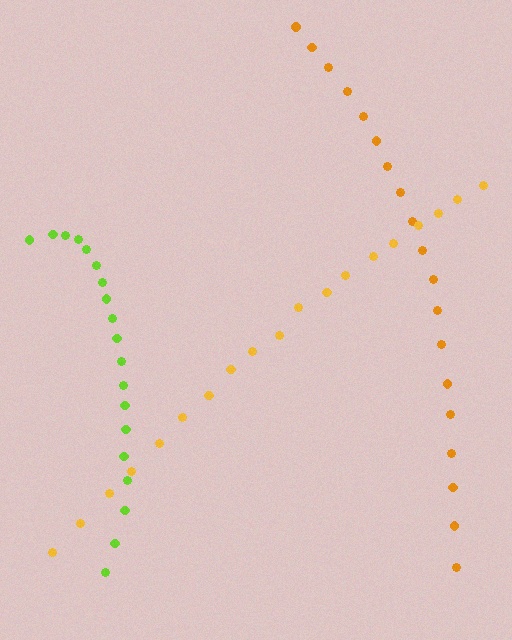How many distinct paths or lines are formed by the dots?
There are 3 distinct paths.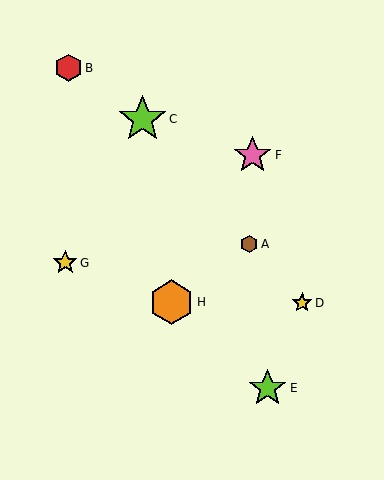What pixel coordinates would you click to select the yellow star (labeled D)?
Click at (302, 303) to select the yellow star D.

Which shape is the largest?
The lime star (labeled C) is the largest.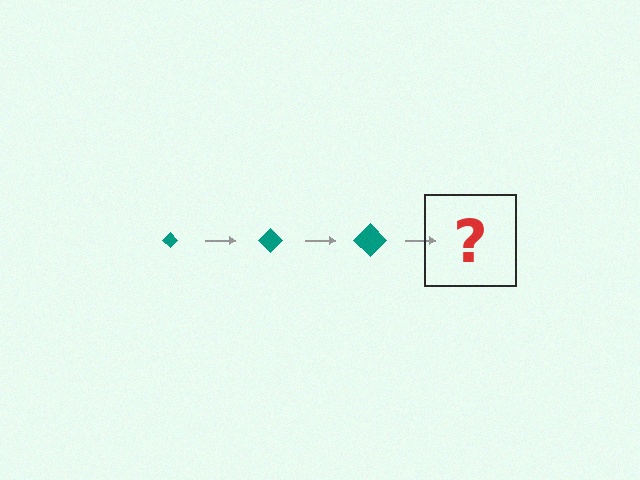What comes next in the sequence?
The next element should be a teal diamond, larger than the previous one.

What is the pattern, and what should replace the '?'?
The pattern is that the diamond gets progressively larger each step. The '?' should be a teal diamond, larger than the previous one.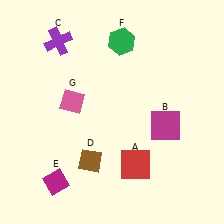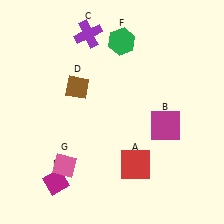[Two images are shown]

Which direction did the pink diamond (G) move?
The pink diamond (G) moved down.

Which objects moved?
The objects that moved are: the purple cross (C), the brown diamond (D), the pink diamond (G).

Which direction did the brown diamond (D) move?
The brown diamond (D) moved up.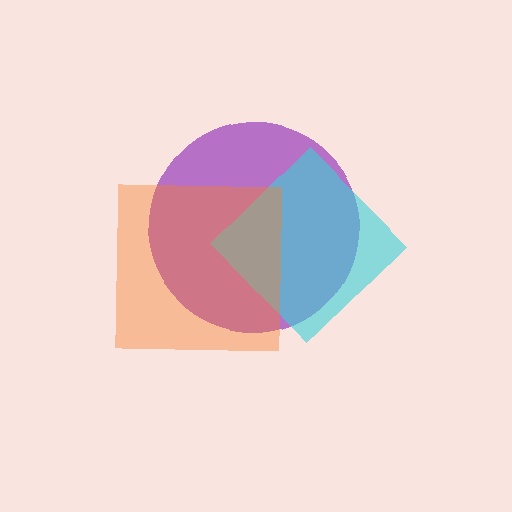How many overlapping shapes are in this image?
There are 3 overlapping shapes in the image.